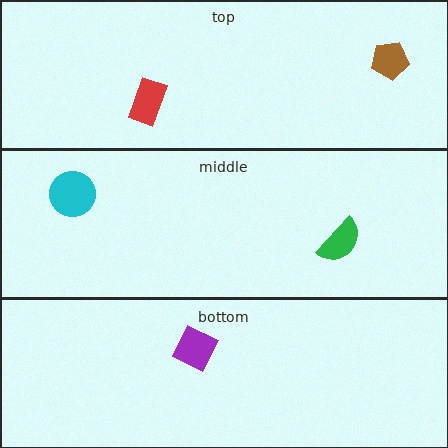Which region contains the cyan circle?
The middle region.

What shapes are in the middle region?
The green semicircle, the cyan circle.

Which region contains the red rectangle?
The top region.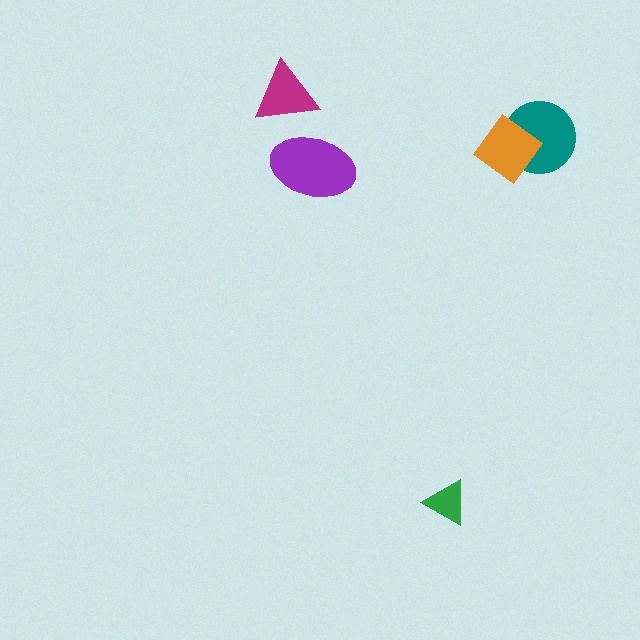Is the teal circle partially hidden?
Yes, it is partially covered by another shape.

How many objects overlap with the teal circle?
1 object overlaps with the teal circle.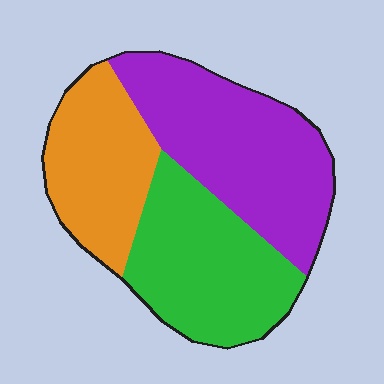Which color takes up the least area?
Orange, at roughly 25%.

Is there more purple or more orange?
Purple.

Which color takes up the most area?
Purple, at roughly 40%.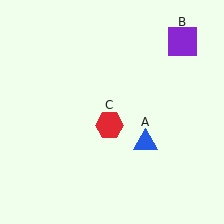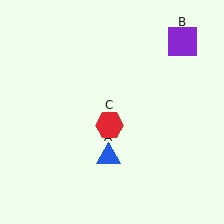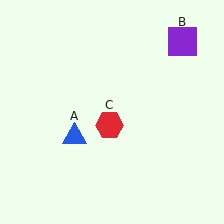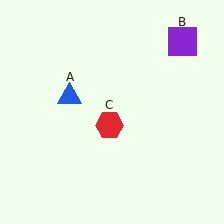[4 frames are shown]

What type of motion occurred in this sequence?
The blue triangle (object A) rotated clockwise around the center of the scene.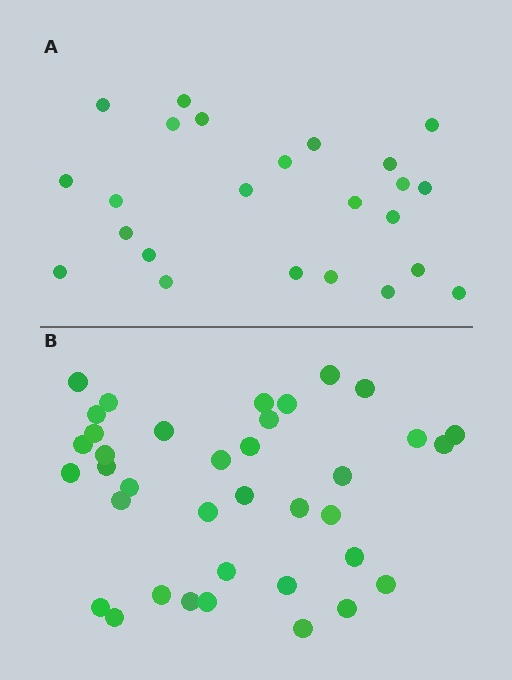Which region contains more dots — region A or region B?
Region B (the bottom region) has more dots.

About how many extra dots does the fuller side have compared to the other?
Region B has approximately 15 more dots than region A.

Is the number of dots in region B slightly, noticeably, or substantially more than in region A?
Region B has substantially more. The ratio is roughly 1.5 to 1.